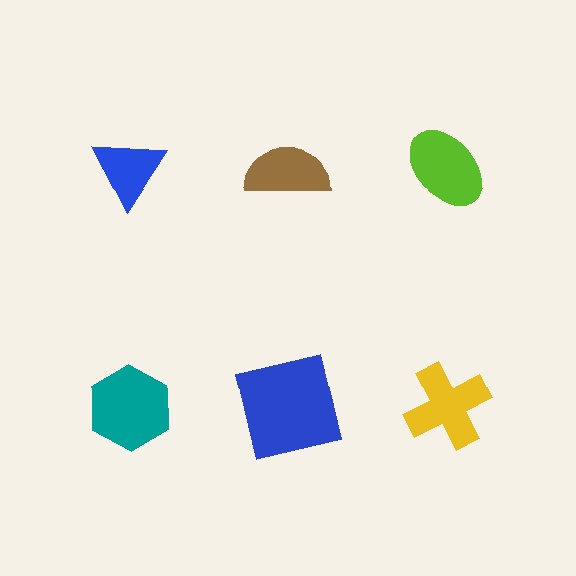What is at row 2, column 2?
A blue square.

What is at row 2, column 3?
A yellow cross.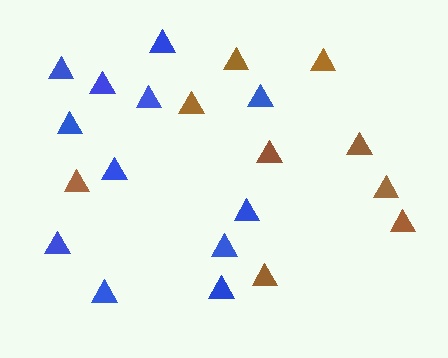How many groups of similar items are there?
There are 2 groups: one group of blue triangles (12) and one group of brown triangles (9).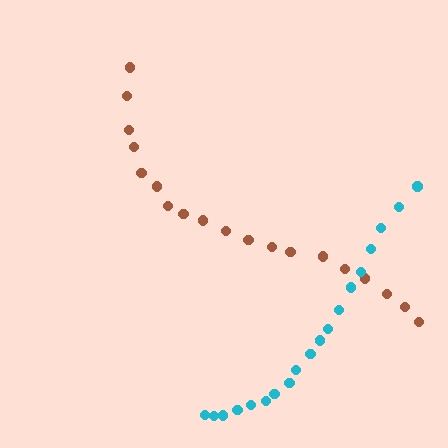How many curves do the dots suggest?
There are 2 distinct paths.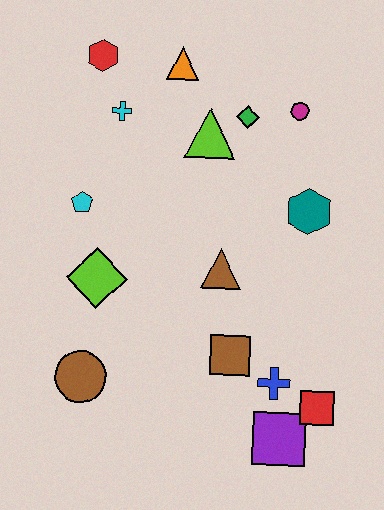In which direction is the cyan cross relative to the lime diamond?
The cyan cross is above the lime diamond.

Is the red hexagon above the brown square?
Yes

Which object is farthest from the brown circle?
The magenta circle is farthest from the brown circle.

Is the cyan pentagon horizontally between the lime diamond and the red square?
No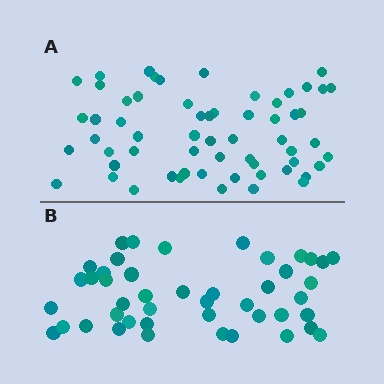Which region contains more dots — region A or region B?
Region A (the top region) has more dots.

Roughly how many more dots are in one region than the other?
Region A has approximately 15 more dots than region B.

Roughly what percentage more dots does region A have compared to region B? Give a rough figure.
About 35% more.